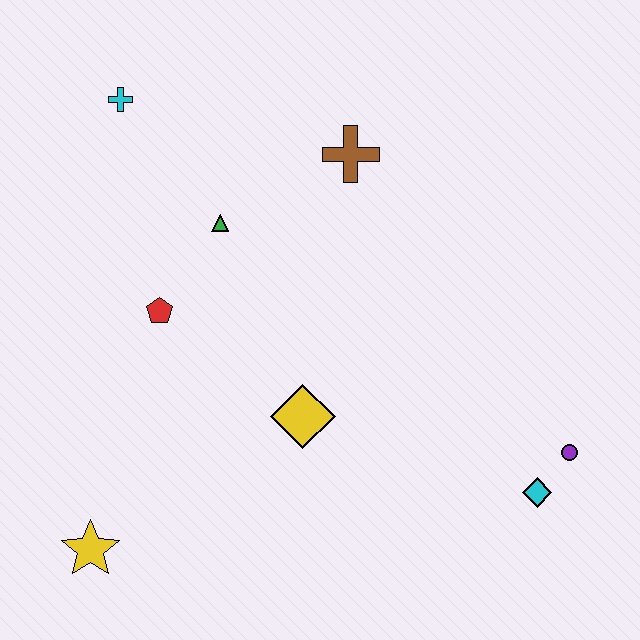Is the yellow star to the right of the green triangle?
No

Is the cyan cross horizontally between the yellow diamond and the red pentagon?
No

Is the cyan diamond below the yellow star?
No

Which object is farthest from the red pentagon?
The purple circle is farthest from the red pentagon.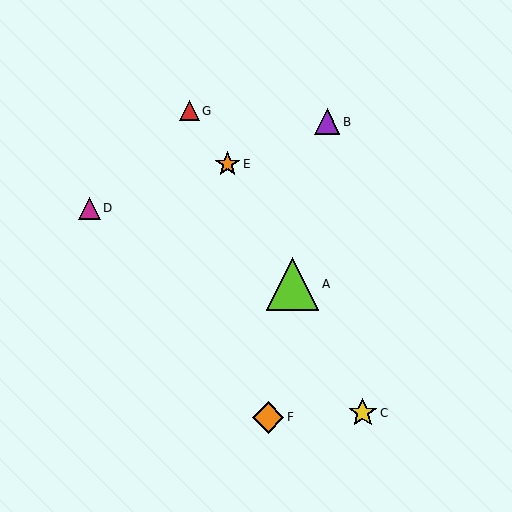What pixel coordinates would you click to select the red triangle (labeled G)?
Click at (189, 111) to select the red triangle G.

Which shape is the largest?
The lime triangle (labeled A) is the largest.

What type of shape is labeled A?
Shape A is a lime triangle.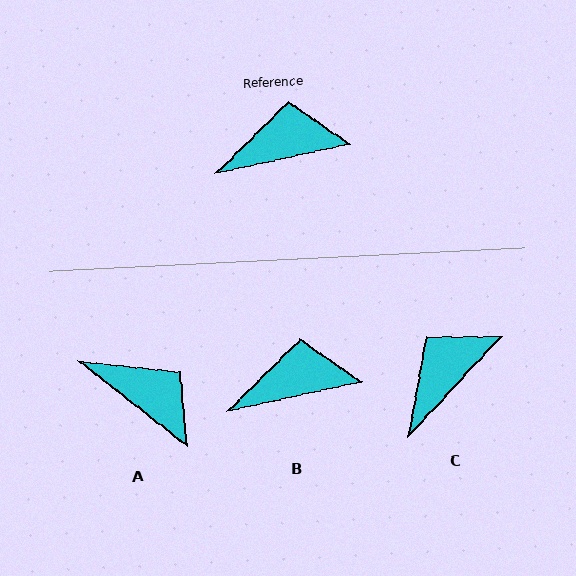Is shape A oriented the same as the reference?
No, it is off by about 51 degrees.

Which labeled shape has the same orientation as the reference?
B.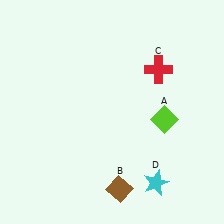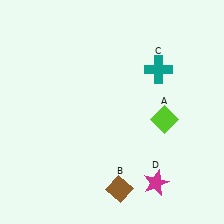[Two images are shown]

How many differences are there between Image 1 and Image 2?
There are 2 differences between the two images.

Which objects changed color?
C changed from red to teal. D changed from cyan to magenta.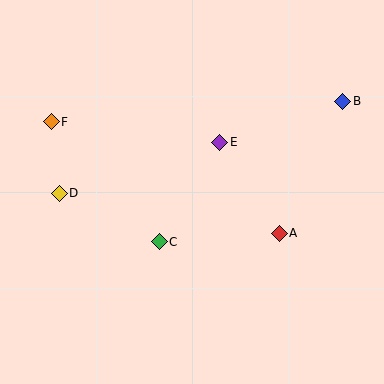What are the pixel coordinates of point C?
Point C is at (159, 242).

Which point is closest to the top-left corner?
Point F is closest to the top-left corner.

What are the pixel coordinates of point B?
Point B is at (343, 101).